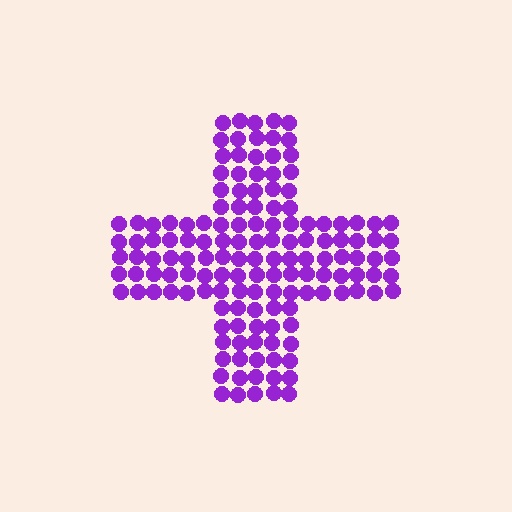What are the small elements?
The small elements are circles.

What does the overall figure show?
The overall figure shows a cross.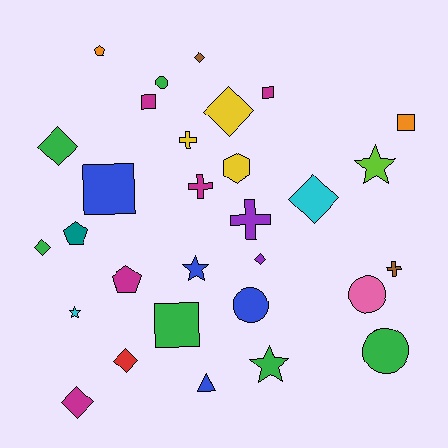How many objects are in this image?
There are 30 objects.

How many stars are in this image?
There are 4 stars.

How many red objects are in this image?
There is 1 red object.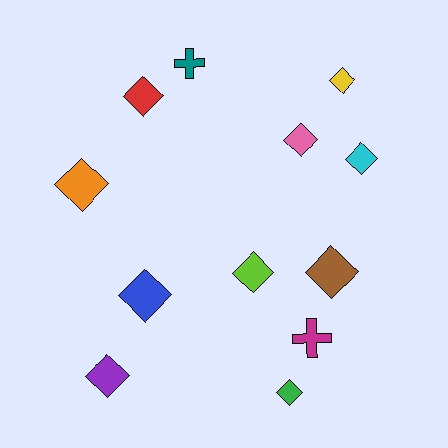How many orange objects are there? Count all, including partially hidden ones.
There is 1 orange object.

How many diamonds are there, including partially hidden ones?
There are 10 diamonds.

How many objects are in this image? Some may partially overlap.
There are 12 objects.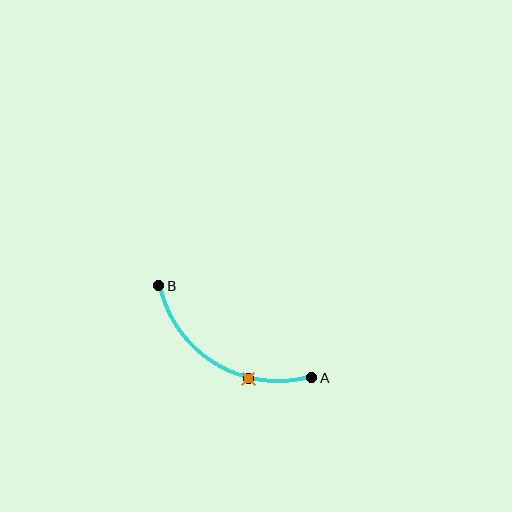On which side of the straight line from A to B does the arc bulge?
The arc bulges below the straight line connecting A and B.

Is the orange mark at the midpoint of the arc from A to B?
No. The orange mark lies on the arc but is closer to endpoint A. The arc midpoint would be at the point on the curve equidistant along the arc from both A and B.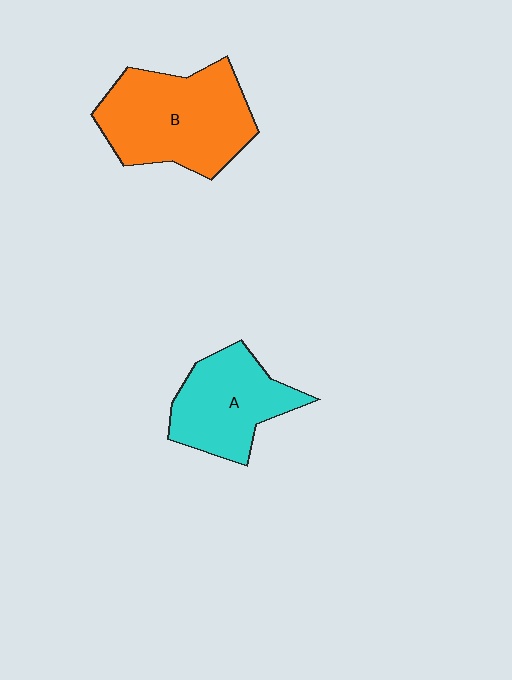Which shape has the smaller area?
Shape A (cyan).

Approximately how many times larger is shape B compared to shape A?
Approximately 1.4 times.